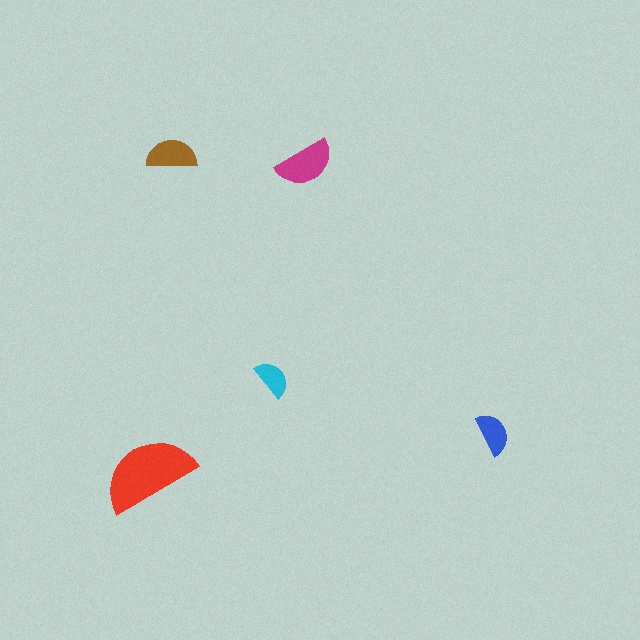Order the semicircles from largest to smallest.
the red one, the magenta one, the brown one, the blue one, the cyan one.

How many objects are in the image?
There are 5 objects in the image.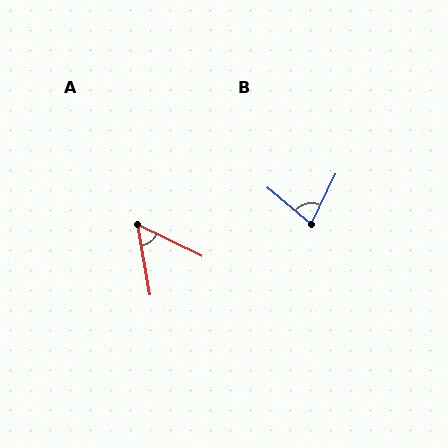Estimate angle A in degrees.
Approximately 54 degrees.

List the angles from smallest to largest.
A (54°), B (76°).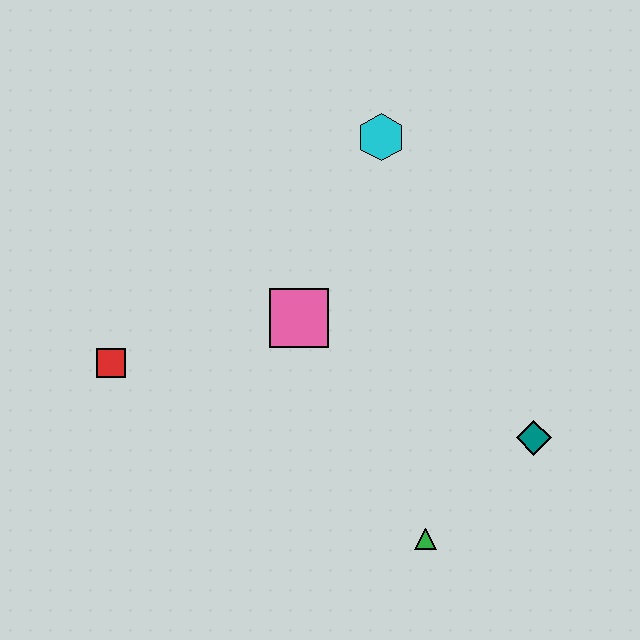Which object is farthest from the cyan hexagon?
The green triangle is farthest from the cyan hexagon.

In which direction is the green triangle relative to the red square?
The green triangle is to the right of the red square.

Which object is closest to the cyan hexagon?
The pink square is closest to the cyan hexagon.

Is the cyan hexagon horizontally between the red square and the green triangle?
Yes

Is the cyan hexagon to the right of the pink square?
Yes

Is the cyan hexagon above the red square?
Yes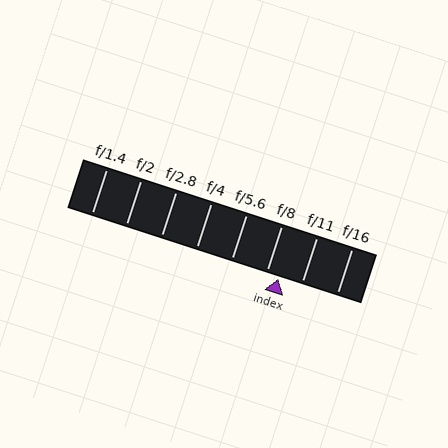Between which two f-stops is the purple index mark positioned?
The index mark is between f/8 and f/11.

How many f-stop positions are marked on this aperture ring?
There are 8 f-stop positions marked.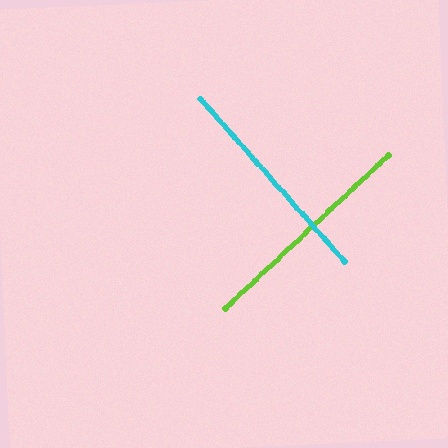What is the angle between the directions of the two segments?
Approximately 88 degrees.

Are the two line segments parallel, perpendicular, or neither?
Perpendicular — they meet at approximately 88°.